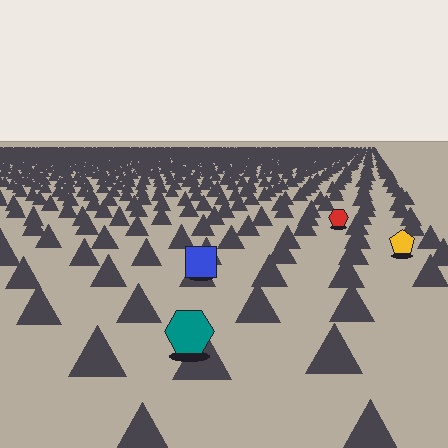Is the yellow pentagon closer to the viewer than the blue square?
No. The blue square is closer — you can tell from the texture gradient: the ground texture is coarser near it.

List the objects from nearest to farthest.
From nearest to farthest: the teal hexagon, the blue square, the yellow pentagon, the red hexagon.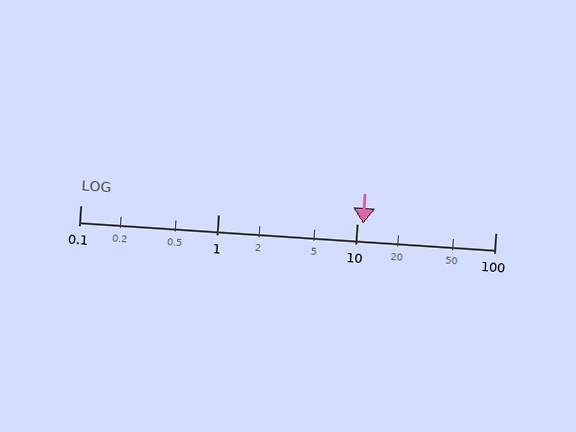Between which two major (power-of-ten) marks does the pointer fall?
The pointer is between 10 and 100.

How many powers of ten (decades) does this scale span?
The scale spans 3 decades, from 0.1 to 100.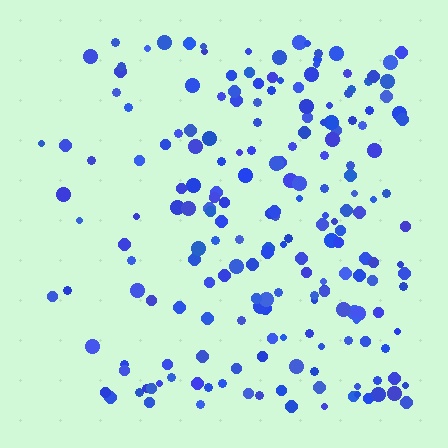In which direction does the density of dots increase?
From left to right, with the right side densest.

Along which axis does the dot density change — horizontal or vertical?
Horizontal.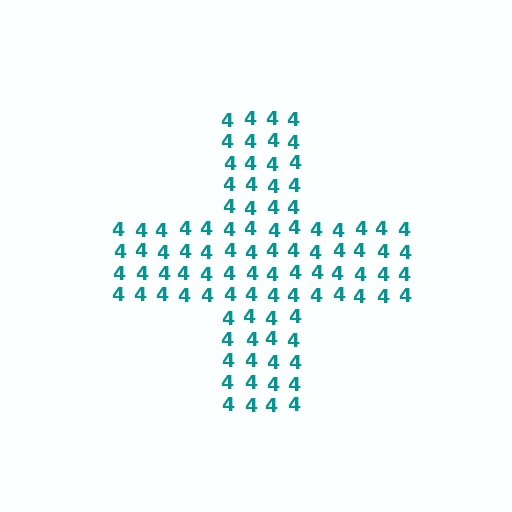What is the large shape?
The large shape is a cross.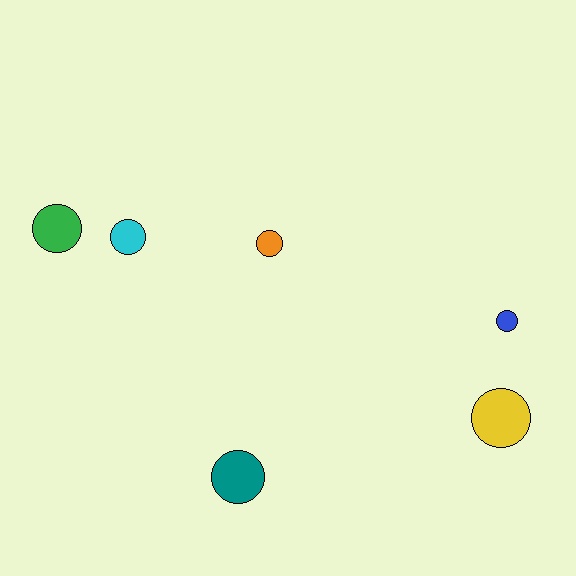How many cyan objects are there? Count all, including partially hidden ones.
There is 1 cyan object.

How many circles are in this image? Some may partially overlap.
There are 6 circles.